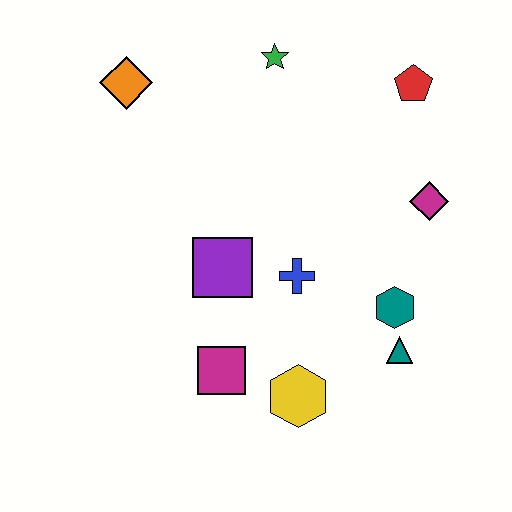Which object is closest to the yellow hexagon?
The magenta square is closest to the yellow hexagon.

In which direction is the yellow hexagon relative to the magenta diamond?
The yellow hexagon is below the magenta diamond.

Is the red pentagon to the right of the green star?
Yes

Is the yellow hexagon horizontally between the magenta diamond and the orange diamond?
Yes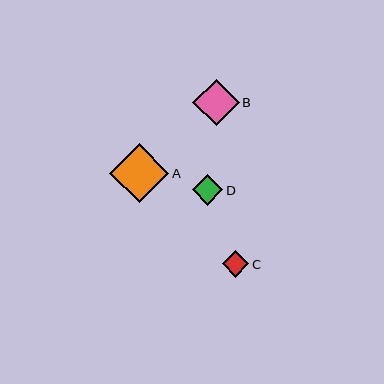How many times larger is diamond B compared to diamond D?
Diamond B is approximately 1.5 times the size of diamond D.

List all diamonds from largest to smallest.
From largest to smallest: A, B, D, C.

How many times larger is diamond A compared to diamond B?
Diamond A is approximately 1.3 times the size of diamond B.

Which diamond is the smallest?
Diamond C is the smallest with a size of approximately 27 pixels.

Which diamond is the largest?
Diamond A is the largest with a size of approximately 59 pixels.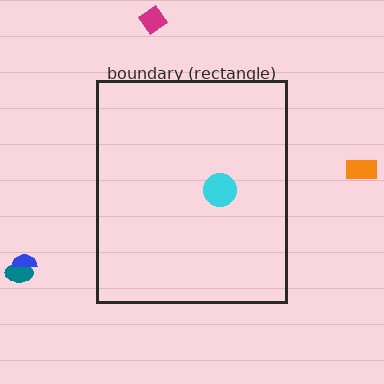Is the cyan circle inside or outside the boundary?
Inside.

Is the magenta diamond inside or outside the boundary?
Outside.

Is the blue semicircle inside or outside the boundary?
Outside.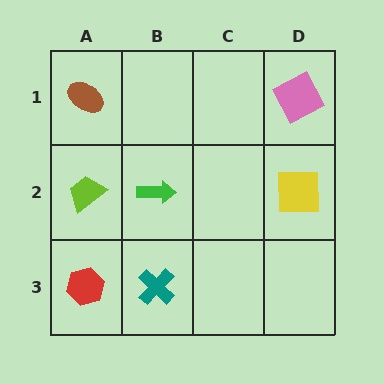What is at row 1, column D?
A pink square.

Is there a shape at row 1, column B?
No, that cell is empty.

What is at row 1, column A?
A brown ellipse.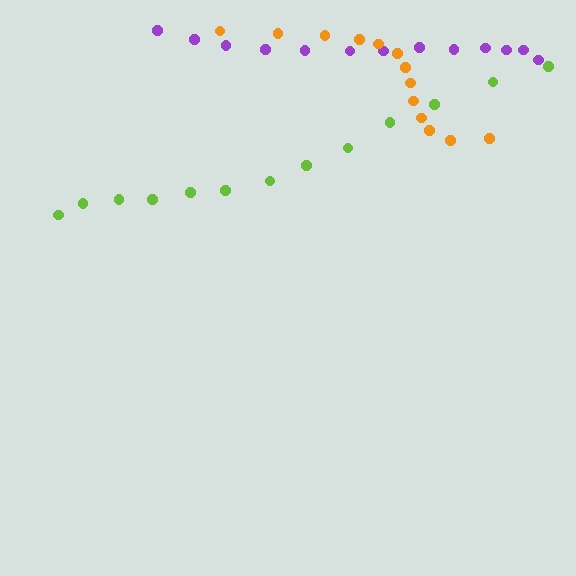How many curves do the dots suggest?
There are 3 distinct paths.